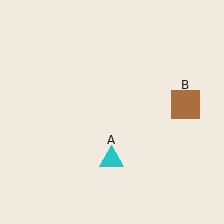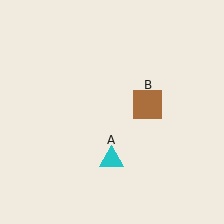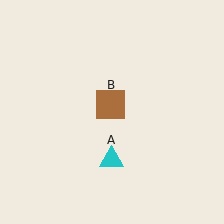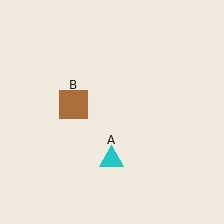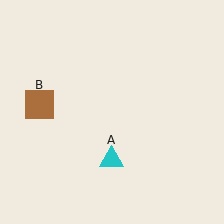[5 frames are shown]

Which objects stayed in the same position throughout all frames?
Cyan triangle (object A) remained stationary.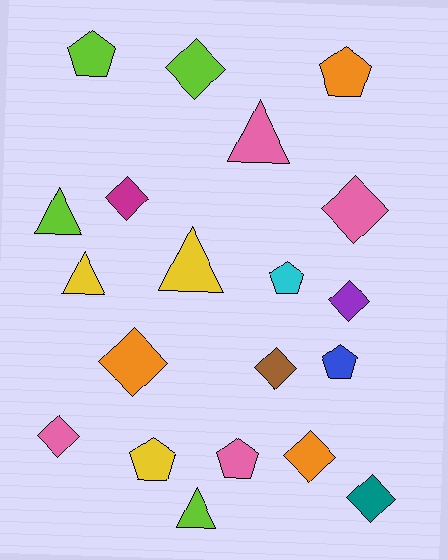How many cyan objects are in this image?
There is 1 cyan object.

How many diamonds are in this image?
There are 9 diamonds.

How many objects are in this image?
There are 20 objects.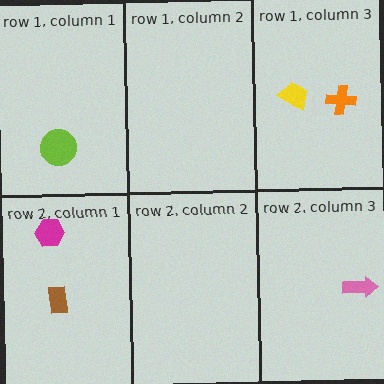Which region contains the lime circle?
The row 1, column 1 region.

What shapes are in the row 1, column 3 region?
The orange cross, the yellow trapezoid.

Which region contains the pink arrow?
The row 2, column 3 region.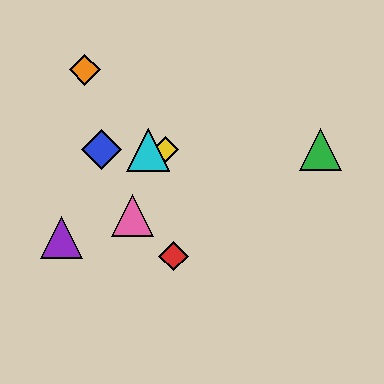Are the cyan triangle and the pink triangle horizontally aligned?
No, the cyan triangle is at y≈150 and the pink triangle is at y≈215.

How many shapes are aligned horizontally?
4 shapes (the blue diamond, the green triangle, the yellow diamond, the cyan triangle) are aligned horizontally.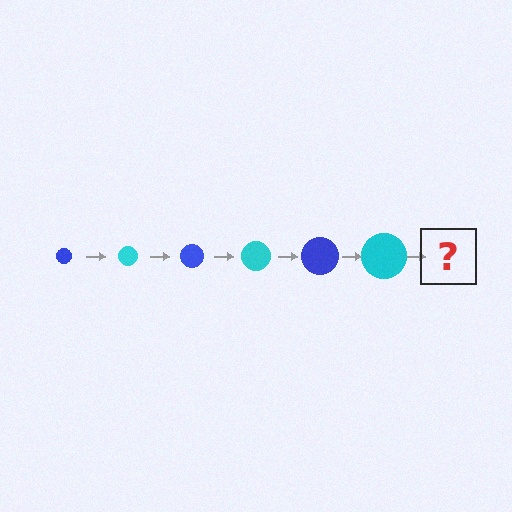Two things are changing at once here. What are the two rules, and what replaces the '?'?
The two rules are that the circle grows larger each step and the color cycles through blue and cyan. The '?' should be a blue circle, larger than the previous one.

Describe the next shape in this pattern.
It should be a blue circle, larger than the previous one.